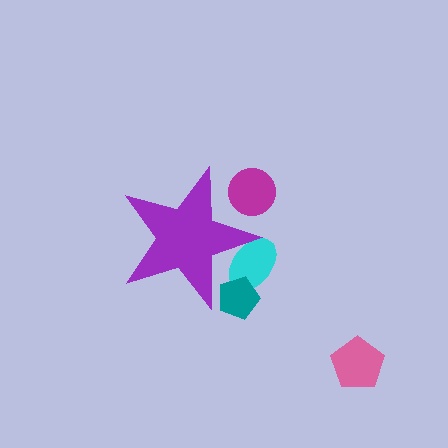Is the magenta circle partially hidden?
Yes, the magenta circle is partially hidden behind the purple star.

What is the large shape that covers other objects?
A purple star.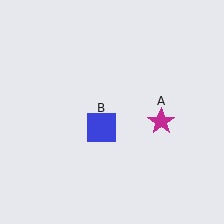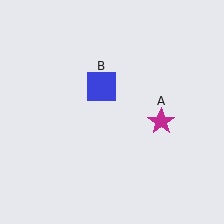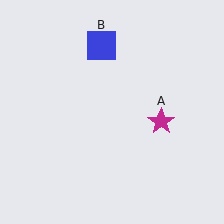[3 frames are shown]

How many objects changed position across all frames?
1 object changed position: blue square (object B).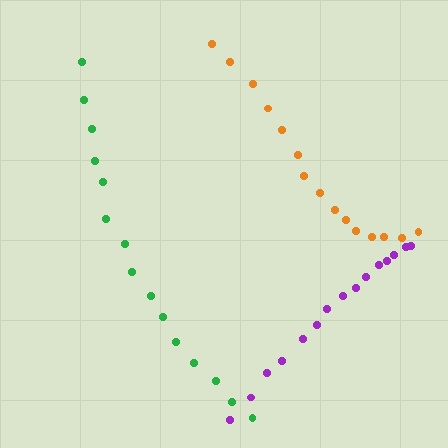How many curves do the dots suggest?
There are 3 distinct paths.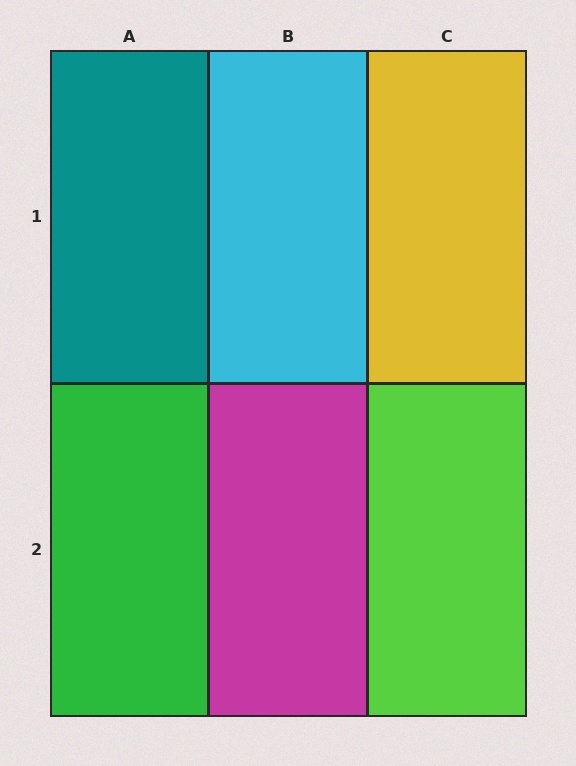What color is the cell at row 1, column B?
Cyan.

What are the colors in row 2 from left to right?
Green, magenta, lime.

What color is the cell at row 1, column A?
Teal.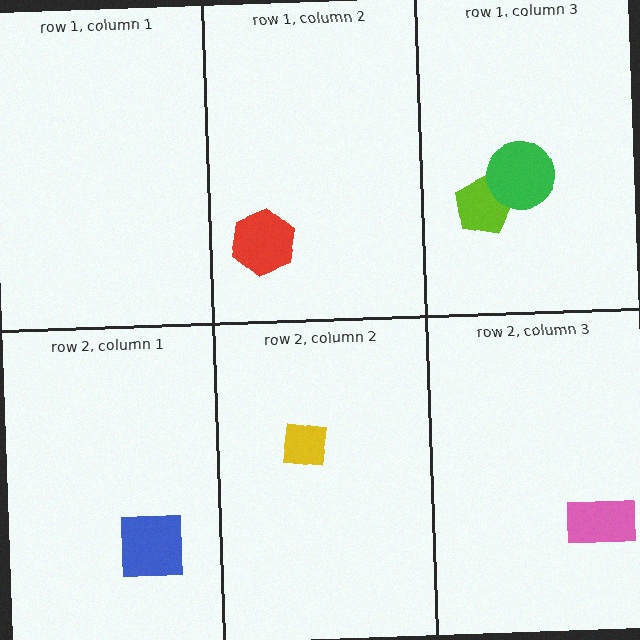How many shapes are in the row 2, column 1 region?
1.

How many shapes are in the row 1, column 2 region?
1.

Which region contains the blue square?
The row 2, column 1 region.